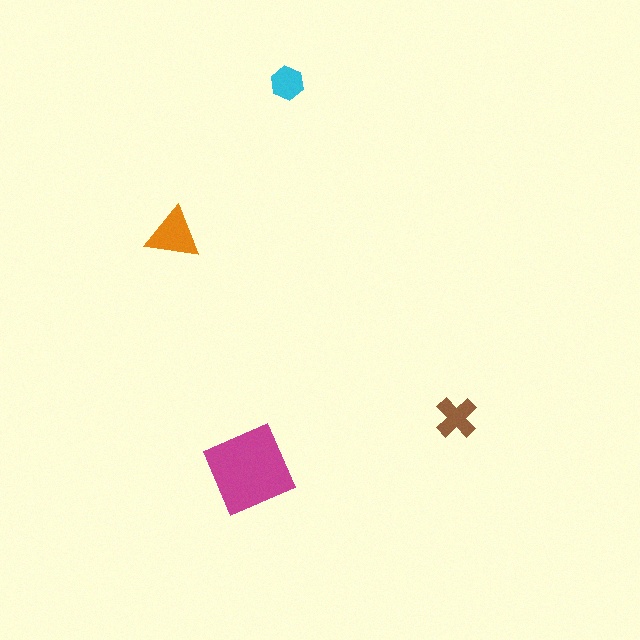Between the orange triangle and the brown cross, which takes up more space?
The orange triangle.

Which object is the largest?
The magenta diamond.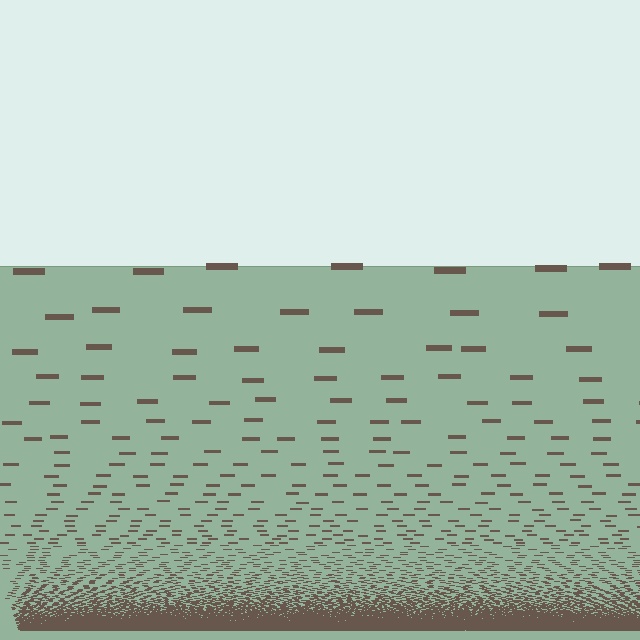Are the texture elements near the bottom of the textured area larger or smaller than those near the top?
Smaller. The gradient is inverted — elements near the bottom are smaller and denser.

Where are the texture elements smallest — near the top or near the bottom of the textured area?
Near the bottom.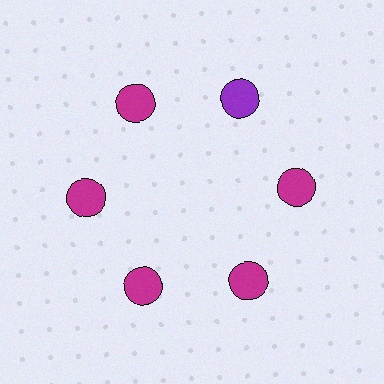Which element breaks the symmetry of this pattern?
The purple circle at roughly the 1 o'clock position breaks the symmetry. All other shapes are magenta circles.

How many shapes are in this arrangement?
There are 6 shapes arranged in a ring pattern.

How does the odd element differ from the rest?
It has a different color: purple instead of magenta.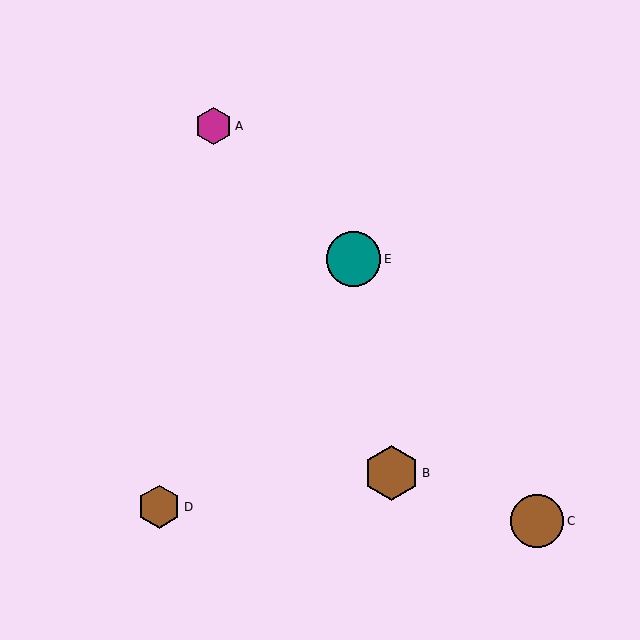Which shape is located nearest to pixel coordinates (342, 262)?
The teal circle (labeled E) at (354, 259) is nearest to that location.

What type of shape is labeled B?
Shape B is a brown hexagon.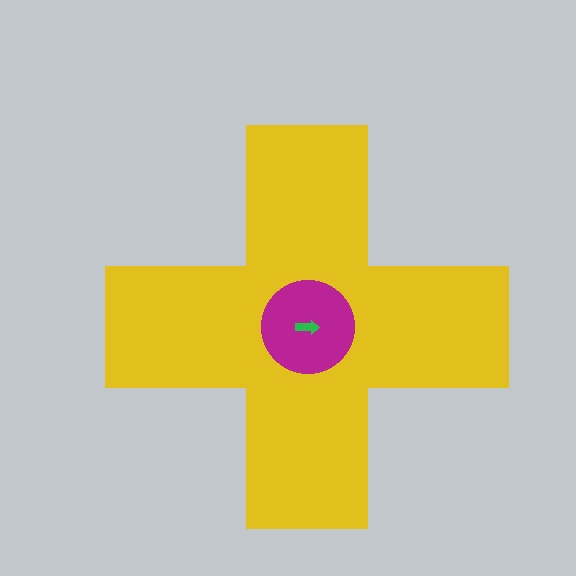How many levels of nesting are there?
3.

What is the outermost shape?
The yellow cross.